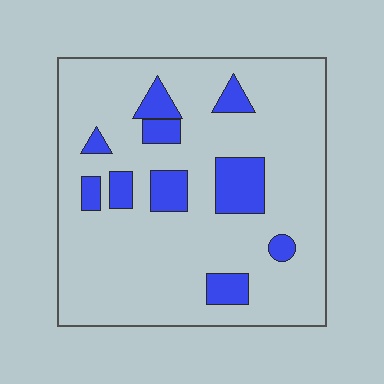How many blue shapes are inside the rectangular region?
10.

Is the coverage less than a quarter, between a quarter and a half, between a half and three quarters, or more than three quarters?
Less than a quarter.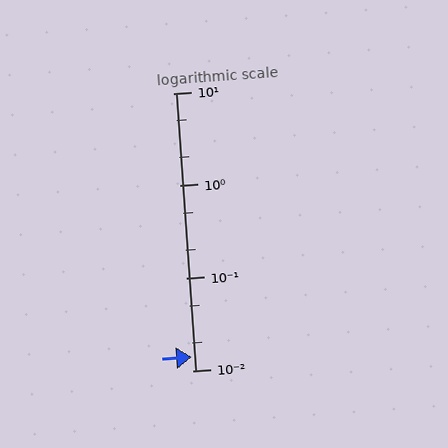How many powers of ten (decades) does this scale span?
The scale spans 3 decades, from 0.01 to 10.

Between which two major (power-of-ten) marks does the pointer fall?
The pointer is between 0.01 and 0.1.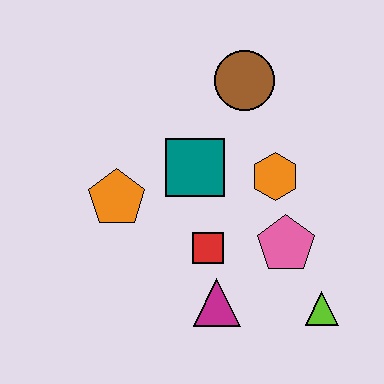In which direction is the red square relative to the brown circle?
The red square is below the brown circle.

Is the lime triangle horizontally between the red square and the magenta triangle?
No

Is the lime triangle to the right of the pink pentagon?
Yes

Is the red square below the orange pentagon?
Yes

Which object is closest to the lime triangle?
The pink pentagon is closest to the lime triangle.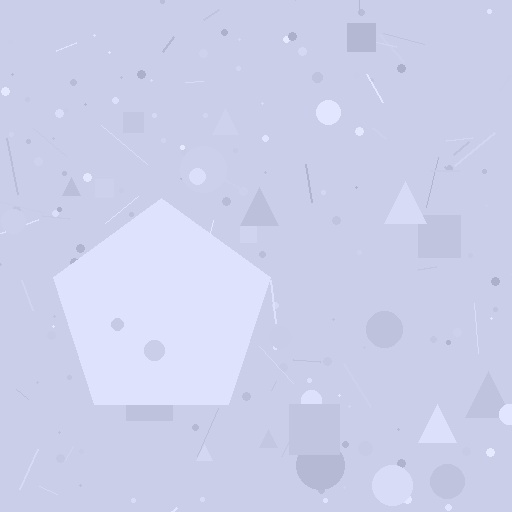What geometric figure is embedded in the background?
A pentagon is embedded in the background.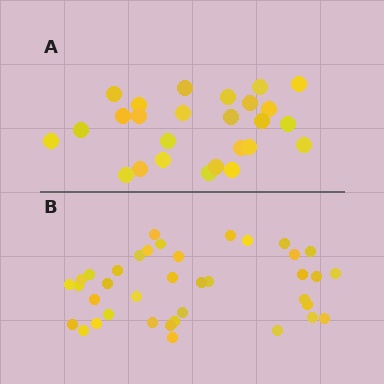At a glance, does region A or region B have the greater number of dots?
Region B (the bottom region) has more dots.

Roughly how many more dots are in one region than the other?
Region B has roughly 12 or so more dots than region A.